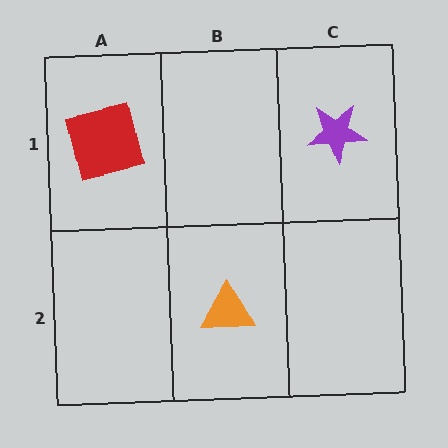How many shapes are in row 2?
1 shape.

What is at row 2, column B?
An orange triangle.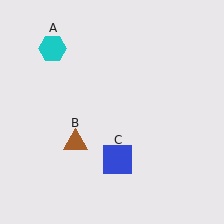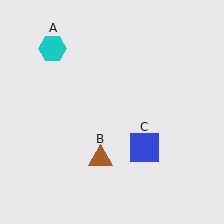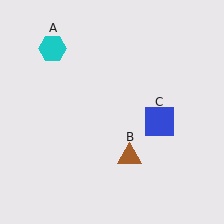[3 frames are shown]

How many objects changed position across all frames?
2 objects changed position: brown triangle (object B), blue square (object C).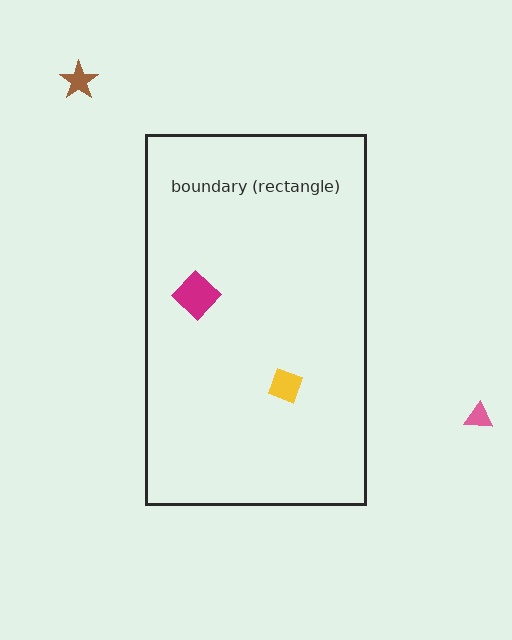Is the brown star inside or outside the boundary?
Outside.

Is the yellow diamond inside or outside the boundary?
Inside.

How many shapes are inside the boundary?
2 inside, 2 outside.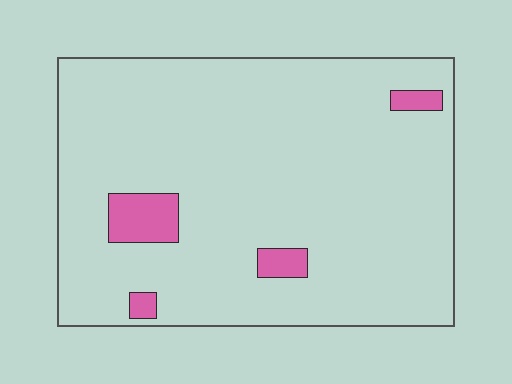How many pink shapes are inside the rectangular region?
4.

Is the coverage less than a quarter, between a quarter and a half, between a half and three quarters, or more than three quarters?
Less than a quarter.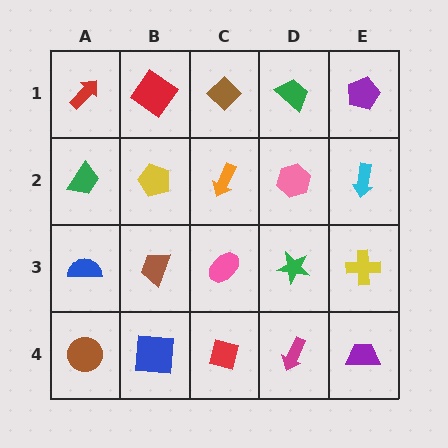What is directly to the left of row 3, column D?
A pink ellipse.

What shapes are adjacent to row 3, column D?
A pink hexagon (row 2, column D), a magenta arrow (row 4, column D), a pink ellipse (row 3, column C), a yellow cross (row 3, column E).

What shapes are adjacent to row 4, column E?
A yellow cross (row 3, column E), a magenta arrow (row 4, column D).